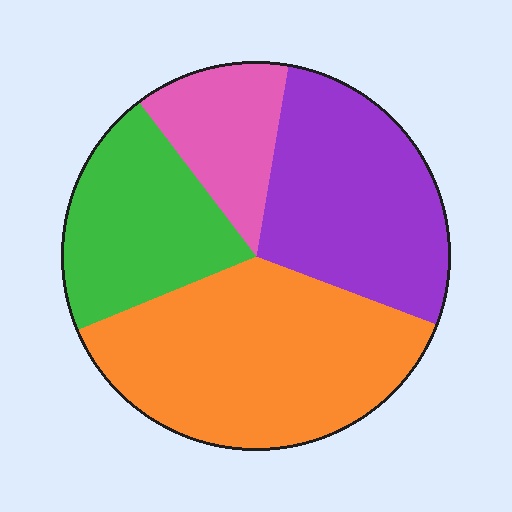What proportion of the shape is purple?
Purple takes up about one quarter (1/4) of the shape.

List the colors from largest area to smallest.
From largest to smallest: orange, purple, green, pink.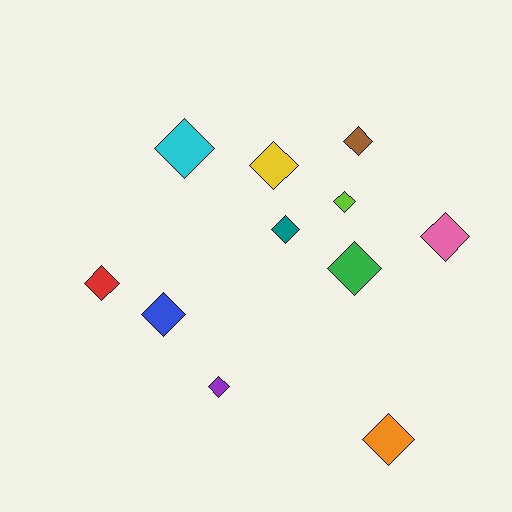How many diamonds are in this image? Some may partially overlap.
There are 11 diamonds.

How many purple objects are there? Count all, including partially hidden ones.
There is 1 purple object.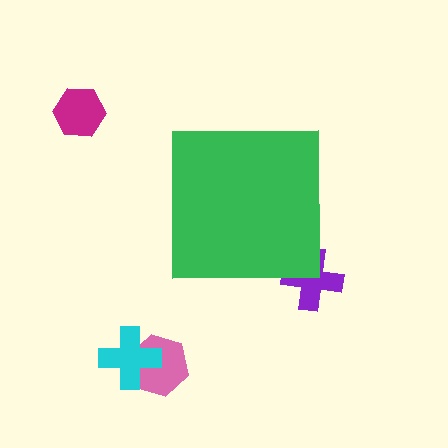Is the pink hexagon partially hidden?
No, the pink hexagon is fully visible.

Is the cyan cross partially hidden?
No, the cyan cross is fully visible.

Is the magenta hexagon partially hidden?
No, the magenta hexagon is fully visible.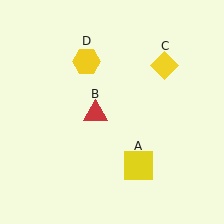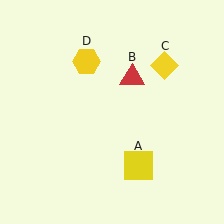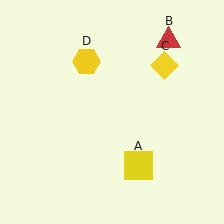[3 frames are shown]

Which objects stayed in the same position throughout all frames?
Yellow square (object A) and yellow diamond (object C) and yellow hexagon (object D) remained stationary.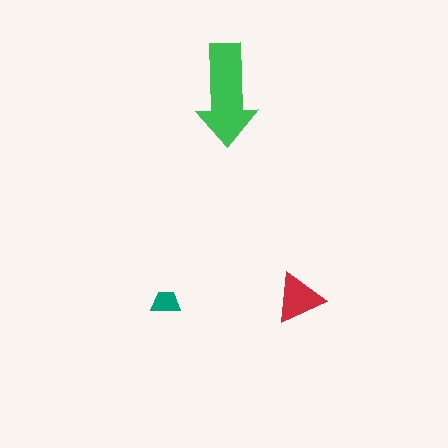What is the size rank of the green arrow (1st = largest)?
1st.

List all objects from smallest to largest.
The teal trapezoid, the red triangle, the green arrow.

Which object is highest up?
The green arrow is topmost.